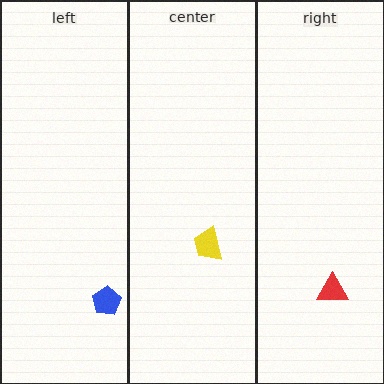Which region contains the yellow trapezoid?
The center region.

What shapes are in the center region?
The yellow trapezoid.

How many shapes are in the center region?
1.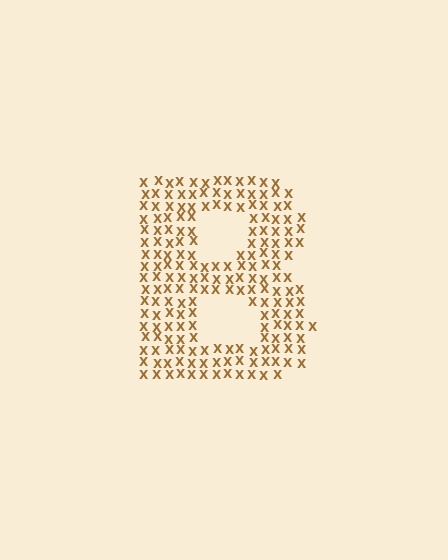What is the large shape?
The large shape is the letter B.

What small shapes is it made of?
It is made of small letter X's.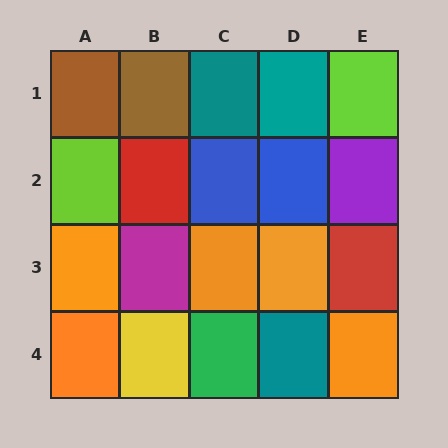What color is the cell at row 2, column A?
Lime.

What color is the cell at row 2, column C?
Blue.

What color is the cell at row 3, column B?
Magenta.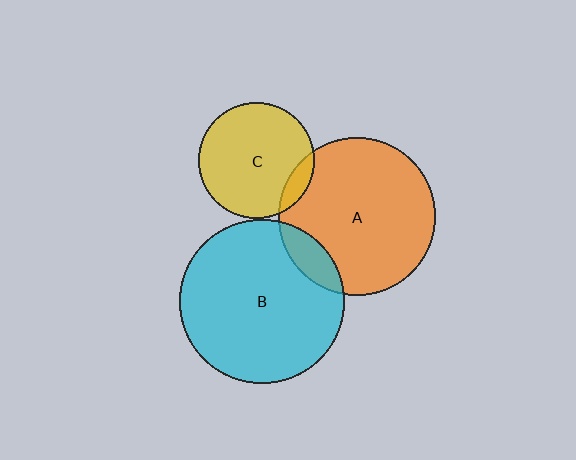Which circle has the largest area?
Circle B (cyan).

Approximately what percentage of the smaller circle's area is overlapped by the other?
Approximately 10%.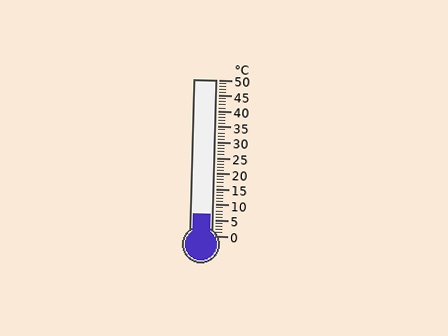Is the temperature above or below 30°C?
The temperature is below 30°C.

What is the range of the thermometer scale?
The thermometer scale ranges from 0°C to 50°C.